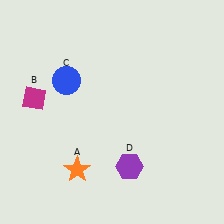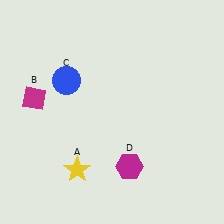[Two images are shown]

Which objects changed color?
A changed from orange to yellow. D changed from purple to magenta.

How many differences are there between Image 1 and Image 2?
There are 2 differences between the two images.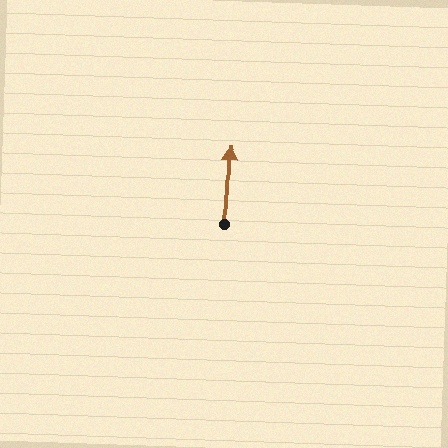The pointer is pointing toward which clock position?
Roughly 12 o'clock.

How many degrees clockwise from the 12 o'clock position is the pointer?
Approximately 3 degrees.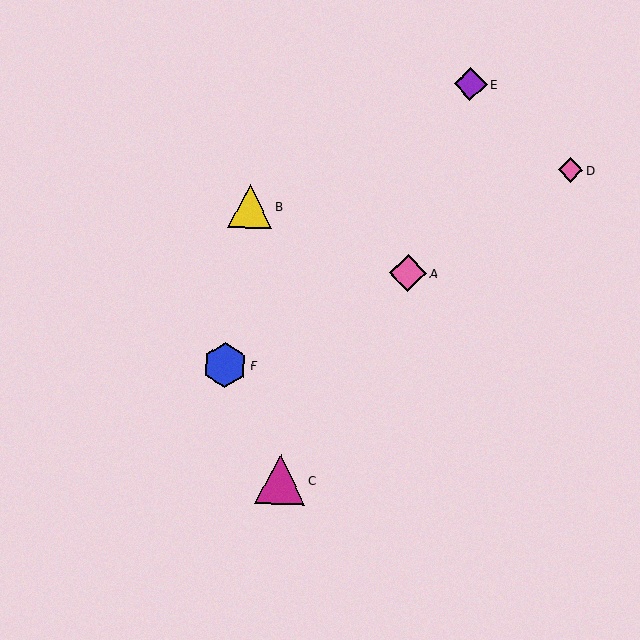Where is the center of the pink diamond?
The center of the pink diamond is at (408, 273).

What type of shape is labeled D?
Shape D is a pink diamond.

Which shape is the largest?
The magenta triangle (labeled C) is the largest.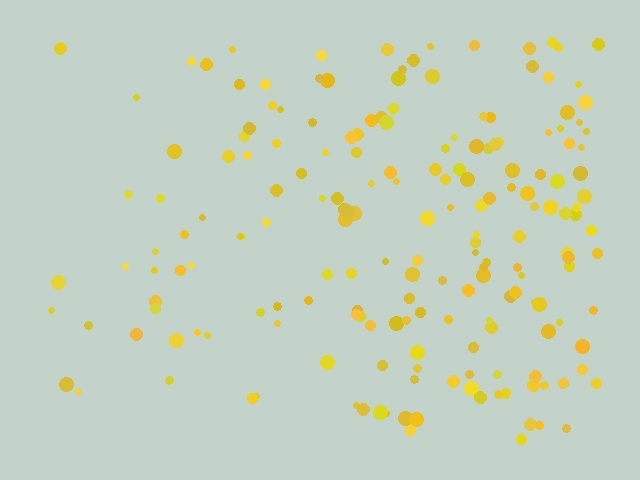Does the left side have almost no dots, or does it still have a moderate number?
Still a moderate number, just noticeably fewer than the right.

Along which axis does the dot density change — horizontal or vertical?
Horizontal.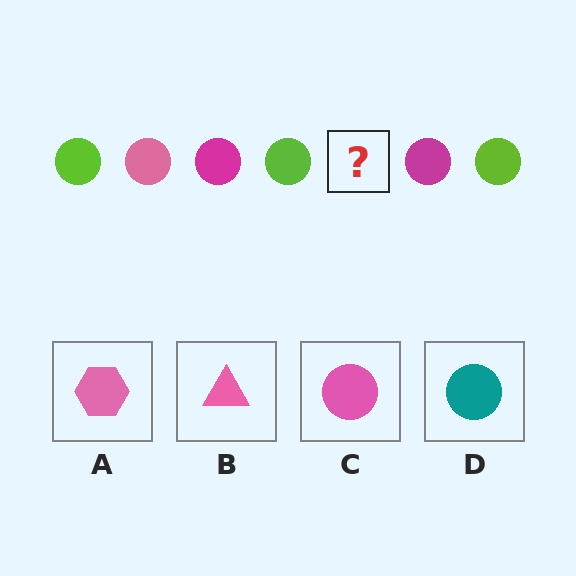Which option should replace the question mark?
Option C.